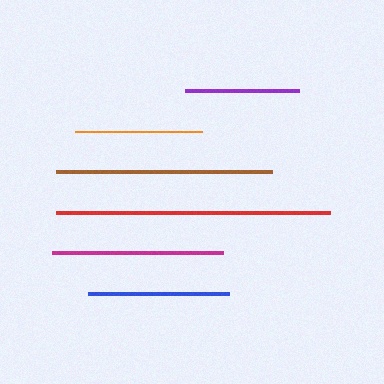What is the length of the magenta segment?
The magenta segment is approximately 171 pixels long.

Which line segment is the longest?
The red line is the longest at approximately 274 pixels.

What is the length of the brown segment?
The brown segment is approximately 215 pixels long.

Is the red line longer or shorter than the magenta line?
The red line is longer than the magenta line.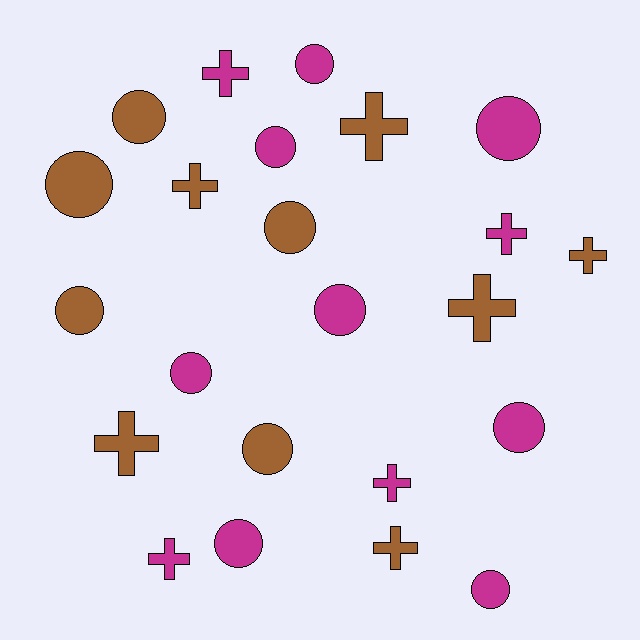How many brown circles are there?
There are 5 brown circles.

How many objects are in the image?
There are 23 objects.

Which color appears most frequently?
Magenta, with 12 objects.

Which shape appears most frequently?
Circle, with 13 objects.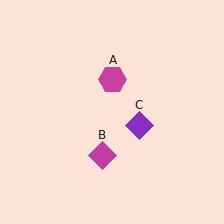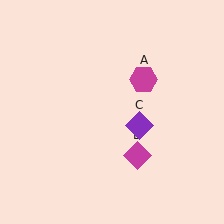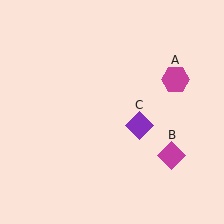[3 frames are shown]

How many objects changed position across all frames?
2 objects changed position: magenta hexagon (object A), magenta diamond (object B).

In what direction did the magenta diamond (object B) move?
The magenta diamond (object B) moved right.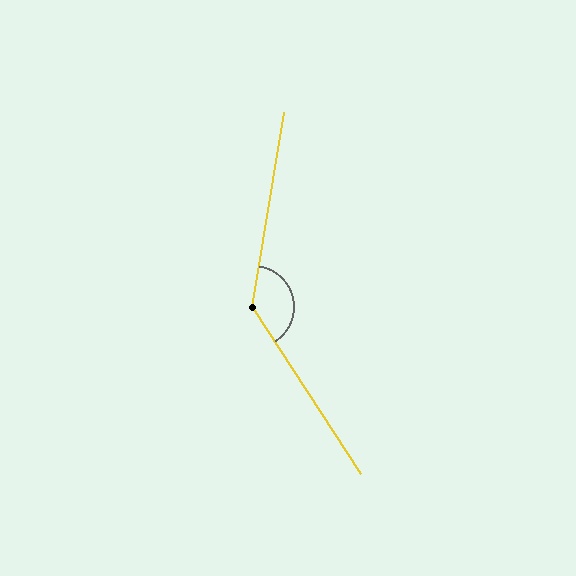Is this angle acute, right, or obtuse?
It is obtuse.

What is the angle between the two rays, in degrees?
Approximately 138 degrees.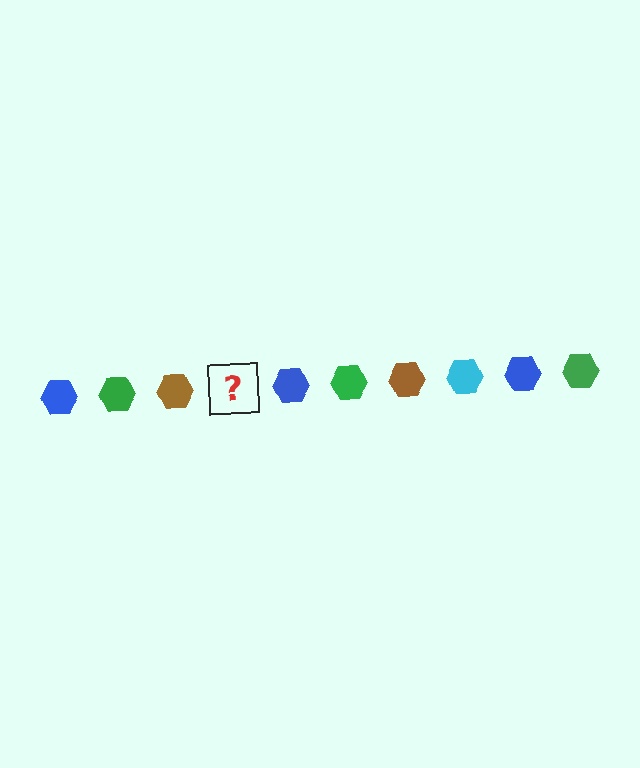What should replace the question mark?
The question mark should be replaced with a cyan hexagon.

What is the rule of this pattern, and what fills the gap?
The rule is that the pattern cycles through blue, green, brown, cyan hexagons. The gap should be filled with a cyan hexagon.